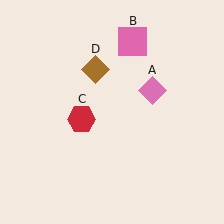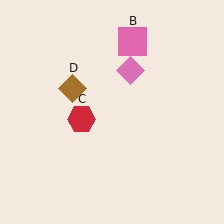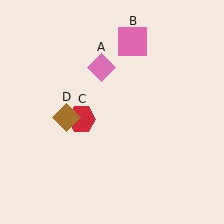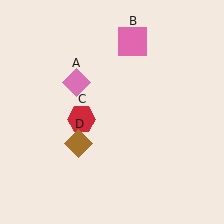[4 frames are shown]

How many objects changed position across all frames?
2 objects changed position: pink diamond (object A), brown diamond (object D).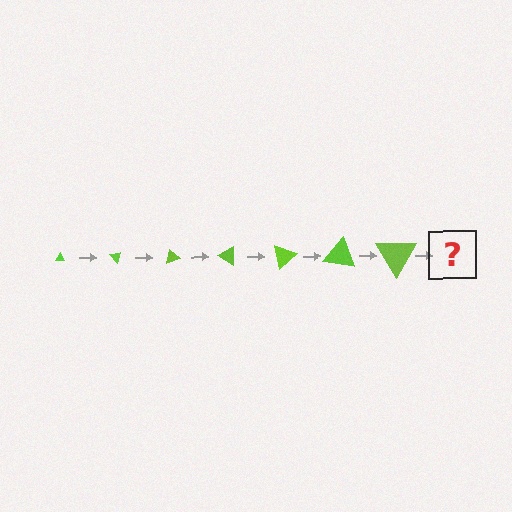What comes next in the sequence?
The next element should be a triangle, larger than the previous one and rotated 350 degrees from the start.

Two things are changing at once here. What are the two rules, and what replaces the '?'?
The two rules are that the triangle grows larger each step and it rotates 50 degrees each step. The '?' should be a triangle, larger than the previous one and rotated 350 degrees from the start.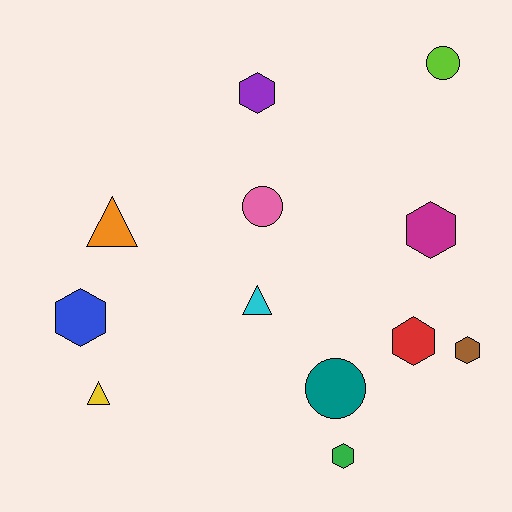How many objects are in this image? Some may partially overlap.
There are 12 objects.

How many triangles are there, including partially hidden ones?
There are 3 triangles.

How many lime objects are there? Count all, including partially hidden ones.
There is 1 lime object.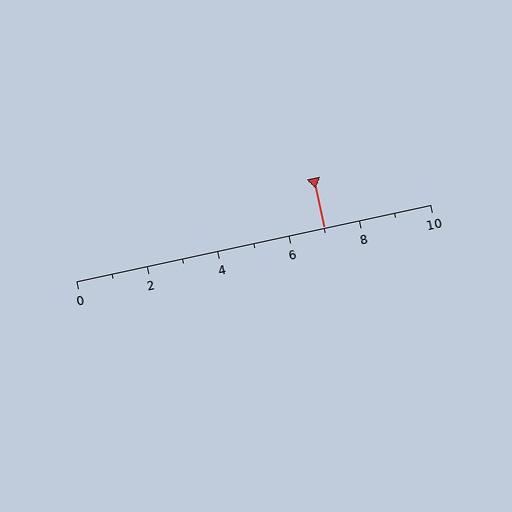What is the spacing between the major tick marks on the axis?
The major ticks are spaced 2 apart.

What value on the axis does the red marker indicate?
The marker indicates approximately 7.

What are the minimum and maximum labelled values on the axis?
The axis runs from 0 to 10.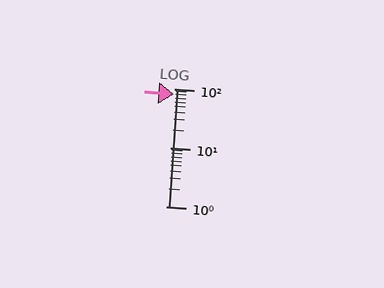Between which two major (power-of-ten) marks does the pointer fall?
The pointer is between 10 and 100.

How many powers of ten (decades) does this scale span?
The scale spans 2 decades, from 1 to 100.